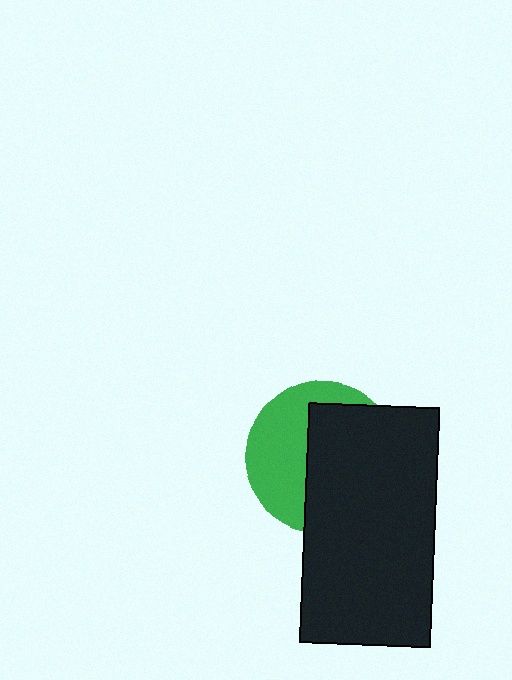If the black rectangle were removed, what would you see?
You would see the complete green circle.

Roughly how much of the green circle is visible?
A small part of it is visible (roughly 44%).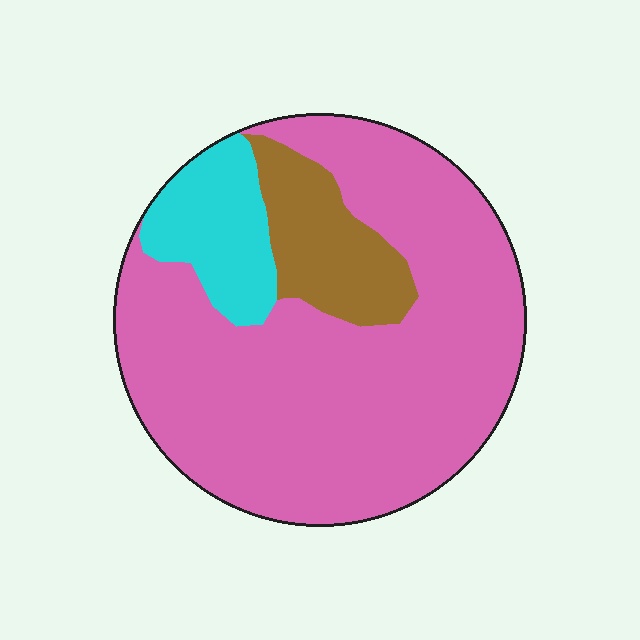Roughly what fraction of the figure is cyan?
Cyan takes up about one eighth (1/8) of the figure.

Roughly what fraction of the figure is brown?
Brown covers roughly 15% of the figure.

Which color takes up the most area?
Pink, at roughly 75%.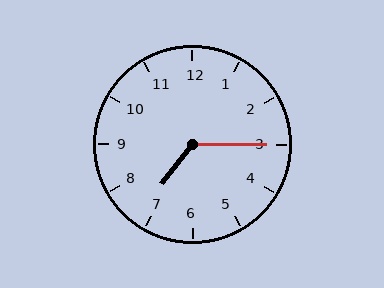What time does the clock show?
7:15.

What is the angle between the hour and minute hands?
Approximately 128 degrees.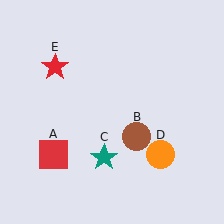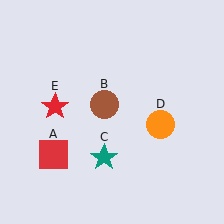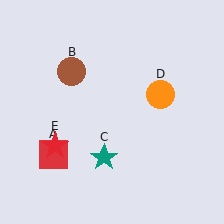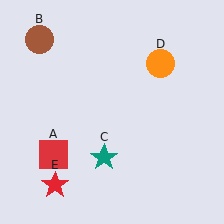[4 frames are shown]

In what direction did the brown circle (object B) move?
The brown circle (object B) moved up and to the left.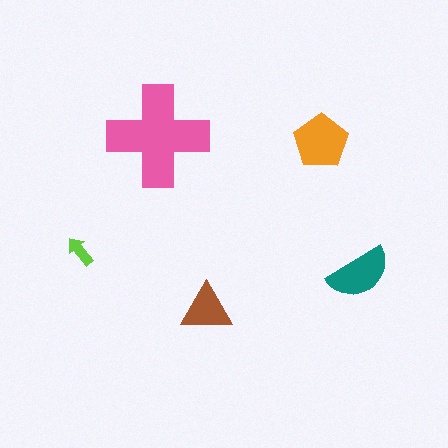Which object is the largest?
The pink cross.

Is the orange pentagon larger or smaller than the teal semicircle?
Larger.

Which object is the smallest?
The lime arrow.